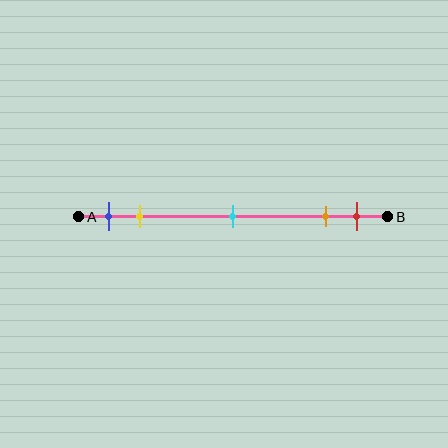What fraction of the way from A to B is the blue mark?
The blue mark is approximately 10% (0.1) of the way from A to B.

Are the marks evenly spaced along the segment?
No, the marks are not evenly spaced.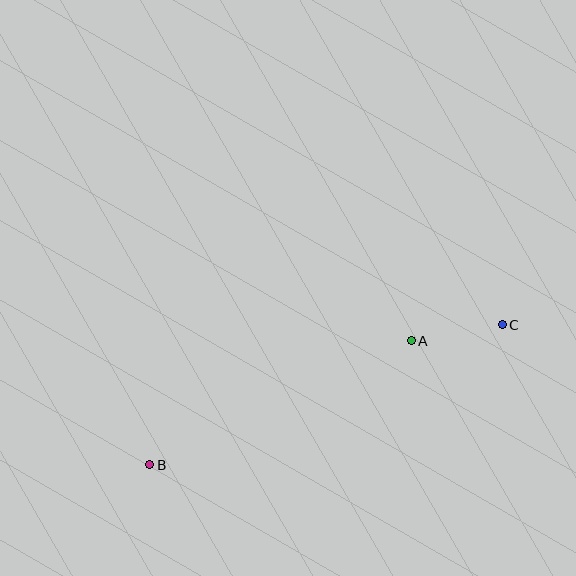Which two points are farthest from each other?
Points B and C are farthest from each other.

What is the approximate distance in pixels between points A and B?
The distance between A and B is approximately 289 pixels.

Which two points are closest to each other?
Points A and C are closest to each other.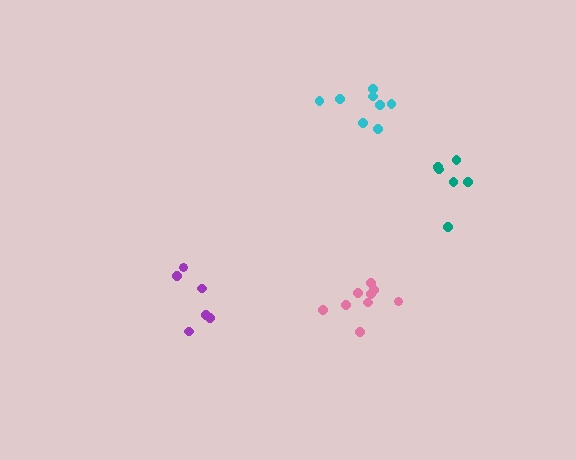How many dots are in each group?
Group 1: 9 dots, Group 2: 8 dots, Group 3: 6 dots, Group 4: 6 dots (29 total).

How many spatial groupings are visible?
There are 4 spatial groupings.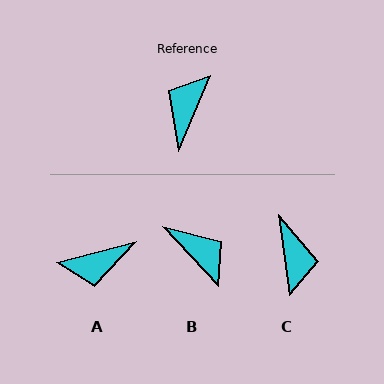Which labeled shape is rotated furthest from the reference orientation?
C, about 149 degrees away.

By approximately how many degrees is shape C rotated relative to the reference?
Approximately 149 degrees clockwise.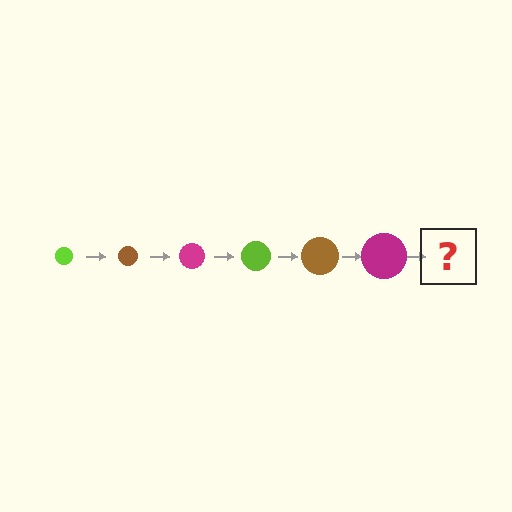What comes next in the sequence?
The next element should be a lime circle, larger than the previous one.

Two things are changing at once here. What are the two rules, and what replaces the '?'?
The two rules are that the circle grows larger each step and the color cycles through lime, brown, and magenta. The '?' should be a lime circle, larger than the previous one.